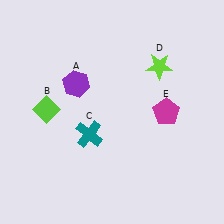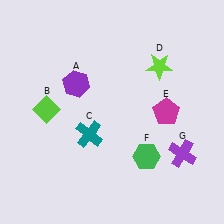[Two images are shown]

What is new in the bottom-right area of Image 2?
A green hexagon (F) was added in the bottom-right area of Image 2.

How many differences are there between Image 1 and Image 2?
There are 2 differences between the two images.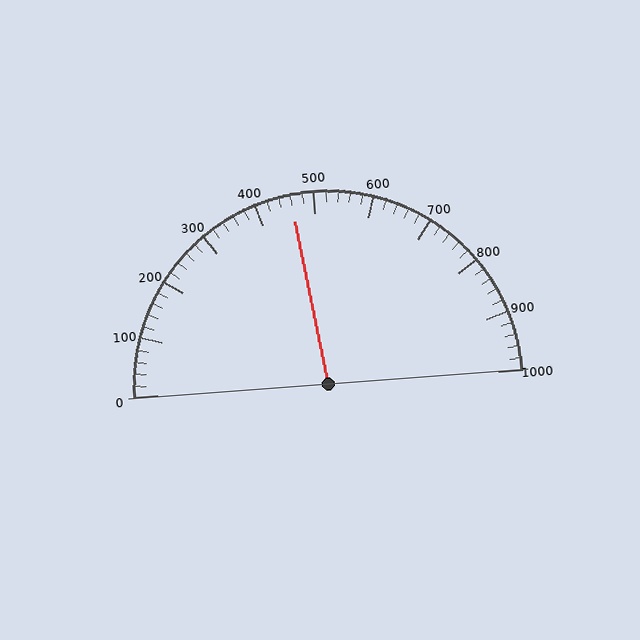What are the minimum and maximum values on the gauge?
The gauge ranges from 0 to 1000.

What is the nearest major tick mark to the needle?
The nearest major tick mark is 500.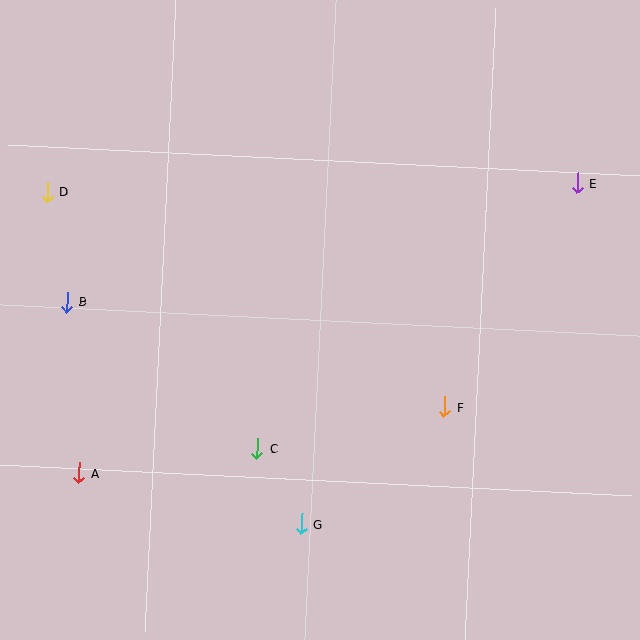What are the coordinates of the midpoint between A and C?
The midpoint between A and C is at (168, 461).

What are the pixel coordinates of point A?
Point A is at (79, 473).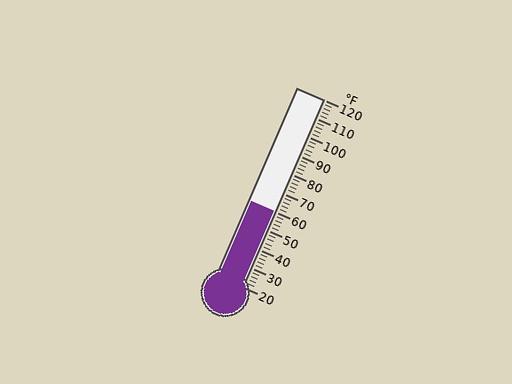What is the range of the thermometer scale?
The thermometer scale ranges from 20°F to 120°F.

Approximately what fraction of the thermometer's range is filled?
The thermometer is filled to approximately 40% of its range.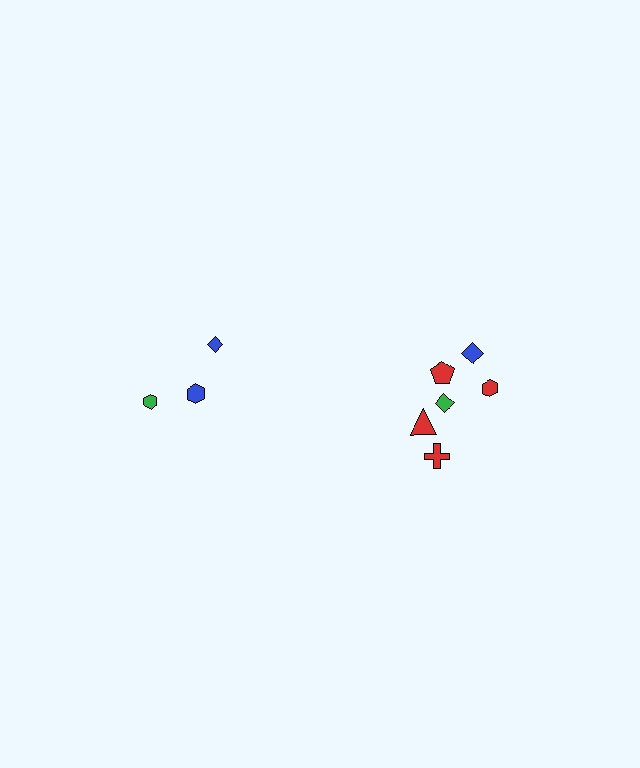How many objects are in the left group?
There are 3 objects.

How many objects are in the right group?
There are 6 objects.